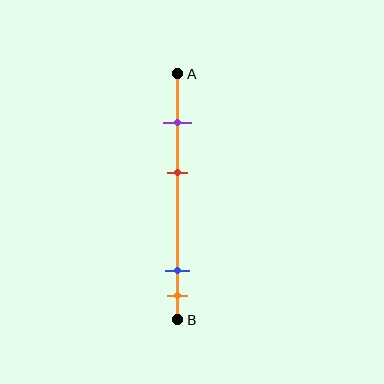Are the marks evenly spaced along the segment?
No, the marks are not evenly spaced.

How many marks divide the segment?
There are 4 marks dividing the segment.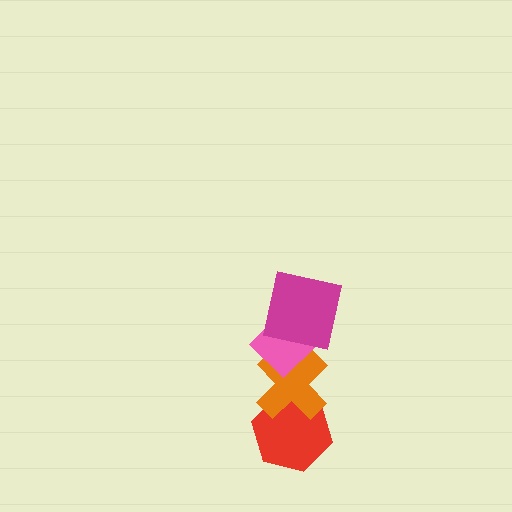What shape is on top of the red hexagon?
The orange cross is on top of the red hexagon.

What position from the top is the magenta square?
The magenta square is 1st from the top.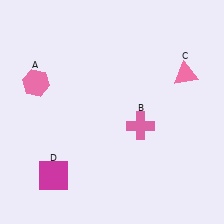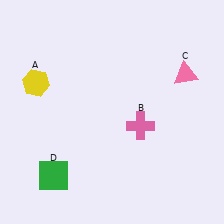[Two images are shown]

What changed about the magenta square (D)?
In Image 1, D is magenta. In Image 2, it changed to green.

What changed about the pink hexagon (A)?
In Image 1, A is pink. In Image 2, it changed to yellow.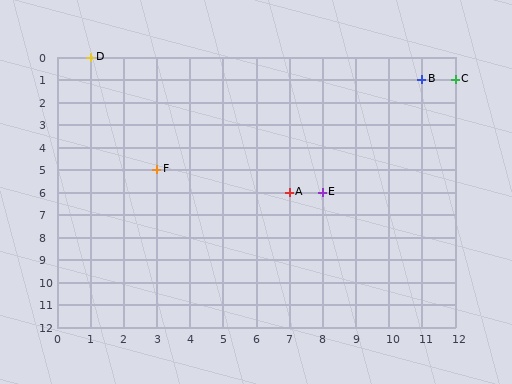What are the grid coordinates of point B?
Point B is at grid coordinates (11, 1).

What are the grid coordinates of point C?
Point C is at grid coordinates (12, 1).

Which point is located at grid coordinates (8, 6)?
Point E is at (8, 6).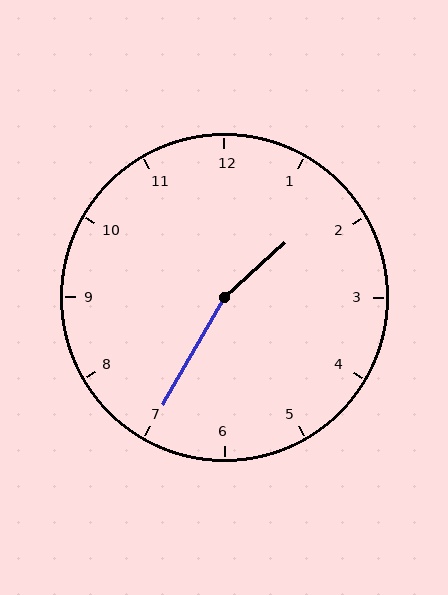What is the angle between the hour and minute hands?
Approximately 162 degrees.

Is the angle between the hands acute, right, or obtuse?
It is obtuse.